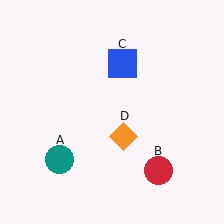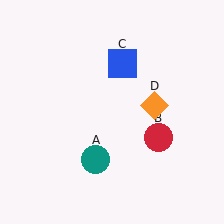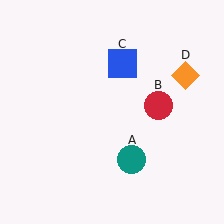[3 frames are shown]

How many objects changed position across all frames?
3 objects changed position: teal circle (object A), red circle (object B), orange diamond (object D).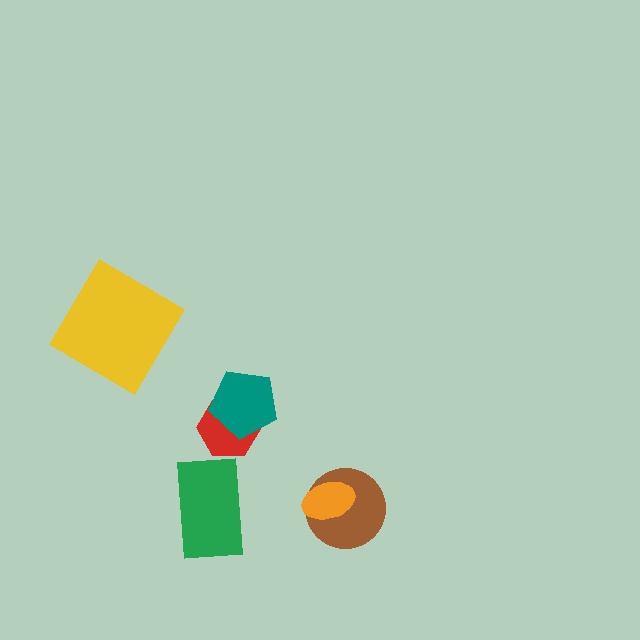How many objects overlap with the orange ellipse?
1 object overlaps with the orange ellipse.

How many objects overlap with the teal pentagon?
1 object overlaps with the teal pentagon.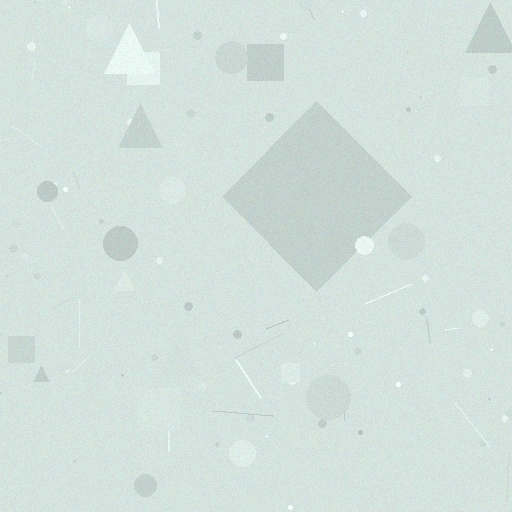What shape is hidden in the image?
A diamond is hidden in the image.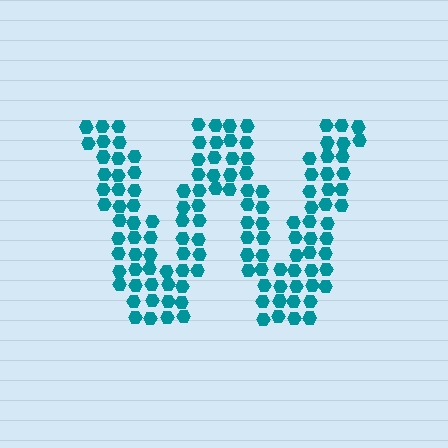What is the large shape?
The large shape is the letter W.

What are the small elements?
The small elements are hexagons.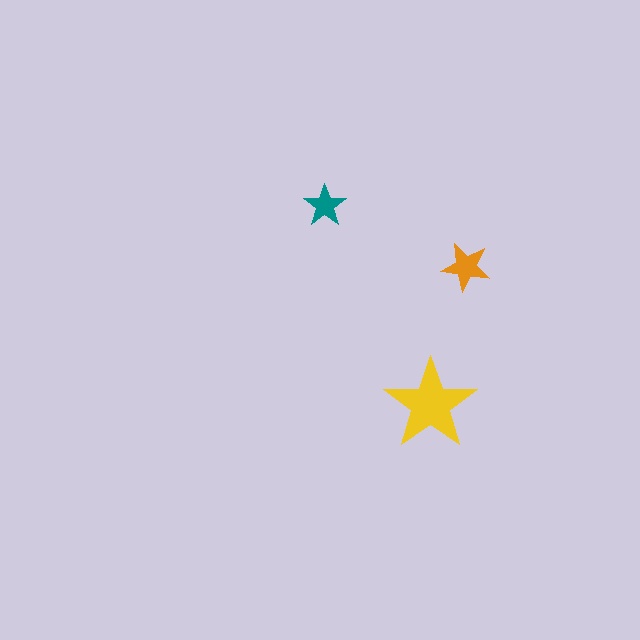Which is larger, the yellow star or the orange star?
The yellow one.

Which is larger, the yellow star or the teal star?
The yellow one.